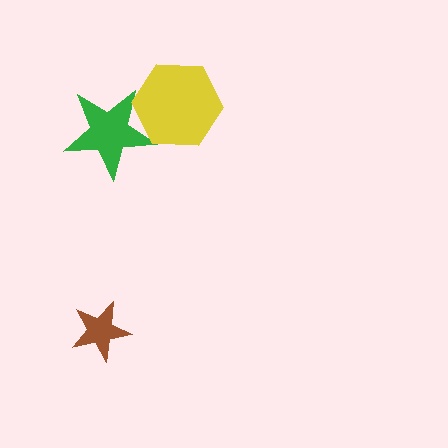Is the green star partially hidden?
Yes, it is partially covered by another shape.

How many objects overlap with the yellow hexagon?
1 object overlaps with the yellow hexagon.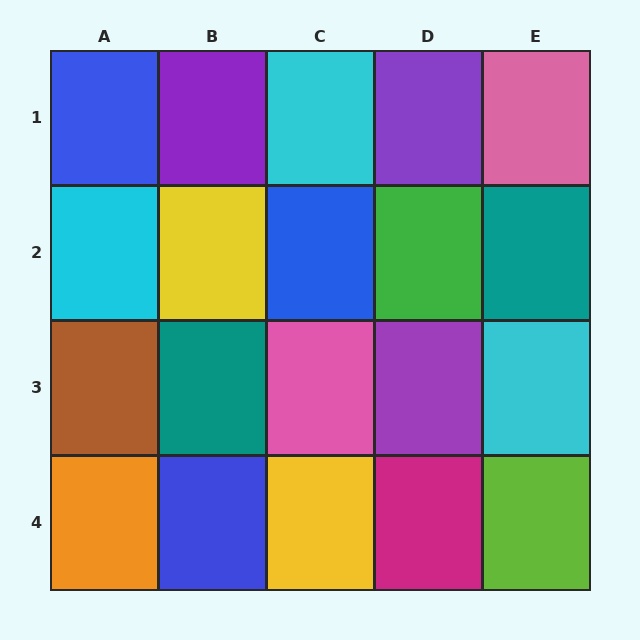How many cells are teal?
2 cells are teal.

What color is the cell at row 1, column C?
Cyan.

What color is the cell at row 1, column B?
Purple.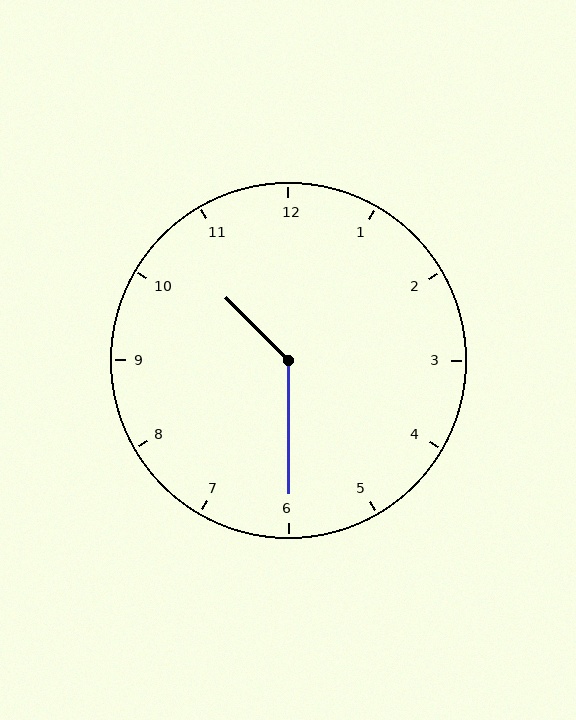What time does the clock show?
10:30.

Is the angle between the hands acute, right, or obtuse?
It is obtuse.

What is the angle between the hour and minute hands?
Approximately 135 degrees.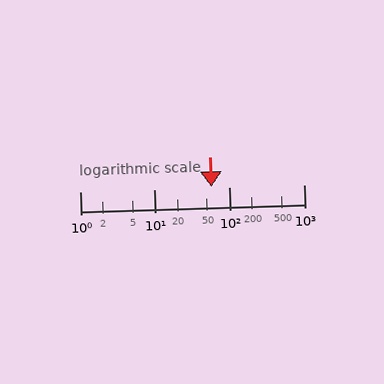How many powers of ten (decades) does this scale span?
The scale spans 3 decades, from 1 to 1000.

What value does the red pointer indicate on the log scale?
The pointer indicates approximately 58.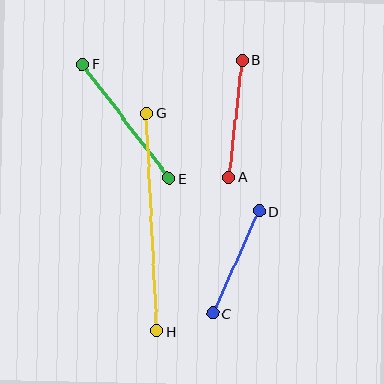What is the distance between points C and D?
The distance is approximately 112 pixels.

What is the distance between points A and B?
The distance is approximately 117 pixels.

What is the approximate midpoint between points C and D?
The midpoint is at approximately (236, 262) pixels.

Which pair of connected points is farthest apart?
Points G and H are farthest apart.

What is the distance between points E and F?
The distance is approximately 143 pixels.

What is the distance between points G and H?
The distance is approximately 218 pixels.